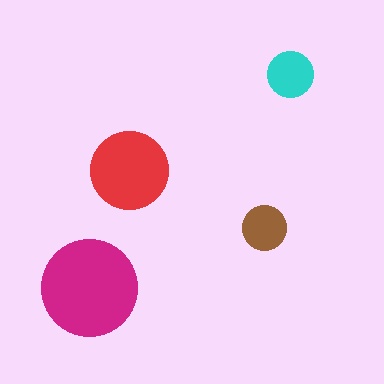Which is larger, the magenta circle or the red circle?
The magenta one.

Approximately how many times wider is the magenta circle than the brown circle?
About 2 times wider.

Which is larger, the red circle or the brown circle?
The red one.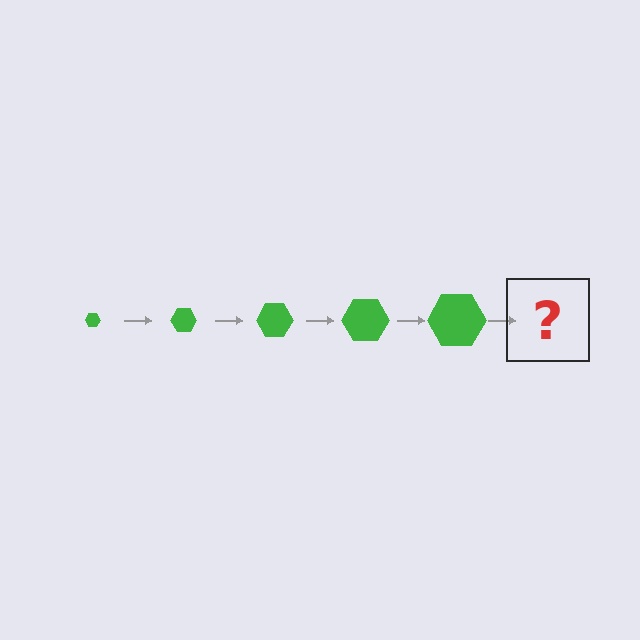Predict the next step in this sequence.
The next step is a green hexagon, larger than the previous one.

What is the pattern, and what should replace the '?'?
The pattern is that the hexagon gets progressively larger each step. The '?' should be a green hexagon, larger than the previous one.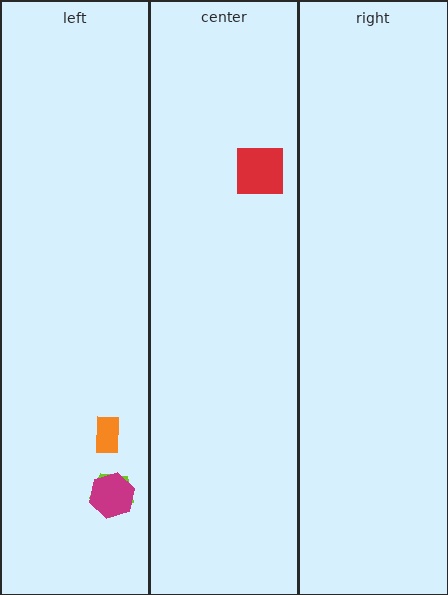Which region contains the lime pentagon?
The left region.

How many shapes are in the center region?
1.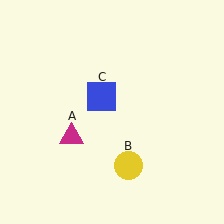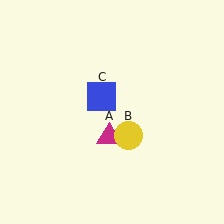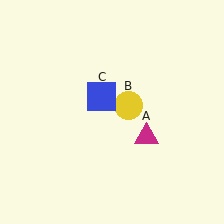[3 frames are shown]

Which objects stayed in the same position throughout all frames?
Blue square (object C) remained stationary.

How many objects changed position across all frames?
2 objects changed position: magenta triangle (object A), yellow circle (object B).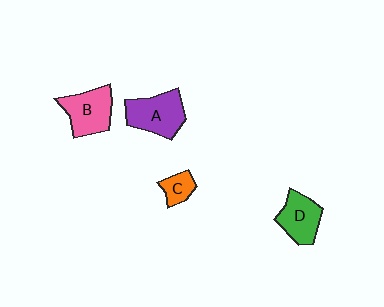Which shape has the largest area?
Shape A (purple).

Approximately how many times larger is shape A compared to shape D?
Approximately 1.2 times.